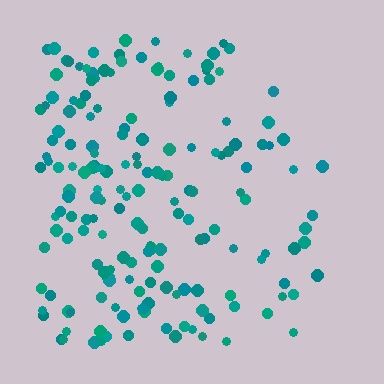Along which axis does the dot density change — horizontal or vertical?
Horizontal.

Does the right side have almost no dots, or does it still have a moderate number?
Still a moderate number, just noticeably fewer than the left.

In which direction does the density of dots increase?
From right to left, with the left side densest.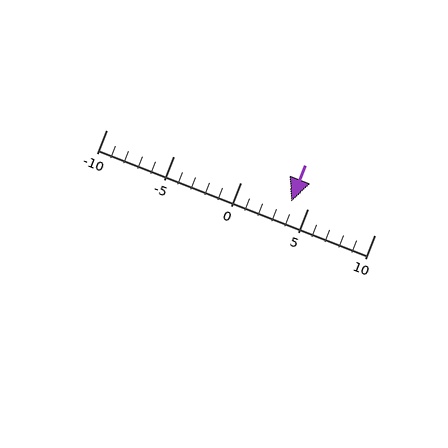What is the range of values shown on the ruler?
The ruler shows values from -10 to 10.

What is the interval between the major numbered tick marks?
The major tick marks are spaced 5 units apart.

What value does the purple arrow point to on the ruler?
The purple arrow points to approximately 4.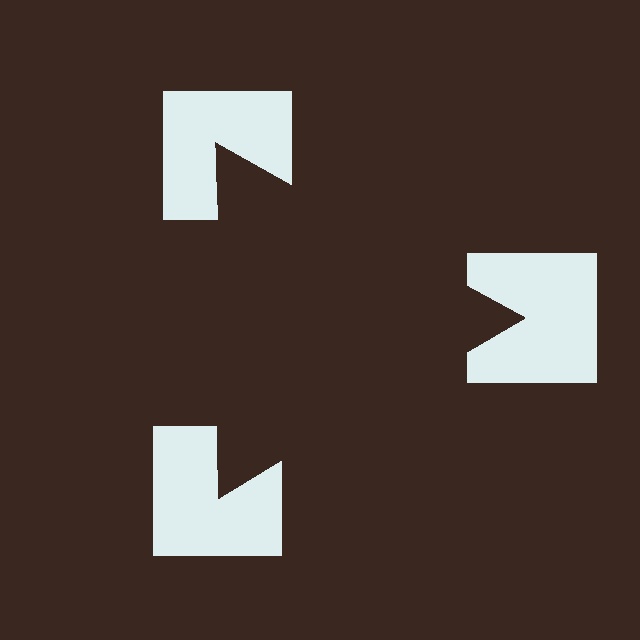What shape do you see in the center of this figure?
An illusory triangle — its edges are inferred from the aligned wedge cuts in the notched squares, not physically drawn.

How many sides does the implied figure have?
3 sides.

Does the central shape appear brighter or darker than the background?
It typically appears slightly darker than the background, even though no actual brightness change is drawn.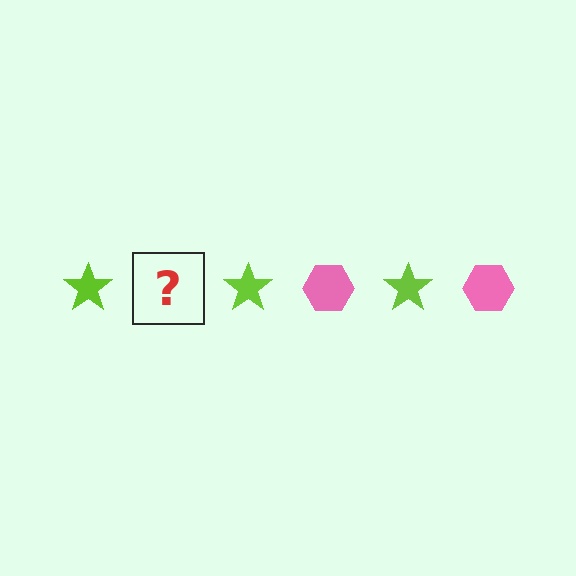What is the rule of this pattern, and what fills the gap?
The rule is that the pattern alternates between lime star and pink hexagon. The gap should be filled with a pink hexagon.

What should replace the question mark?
The question mark should be replaced with a pink hexagon.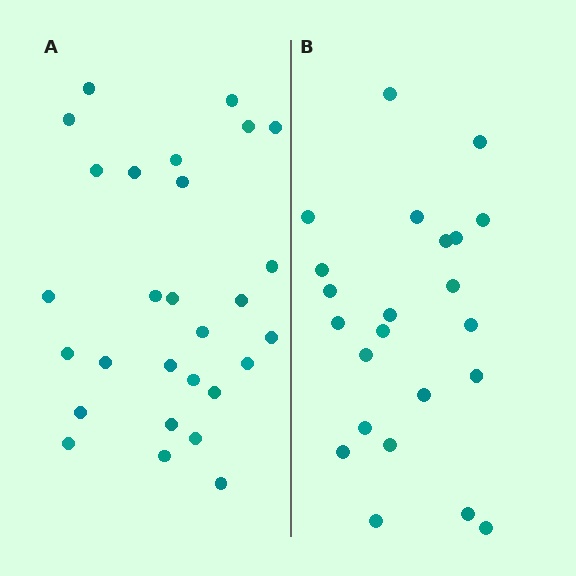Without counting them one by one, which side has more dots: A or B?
Region A (the left region) has more dots.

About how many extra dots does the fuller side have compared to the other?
Region A has about 5 more dots than region B.